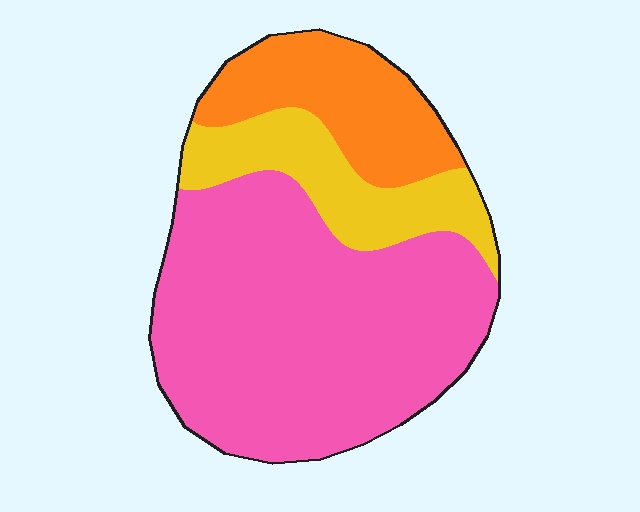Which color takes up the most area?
Pink, at roughly 60%.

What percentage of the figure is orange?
Orange covers 19% of the figure.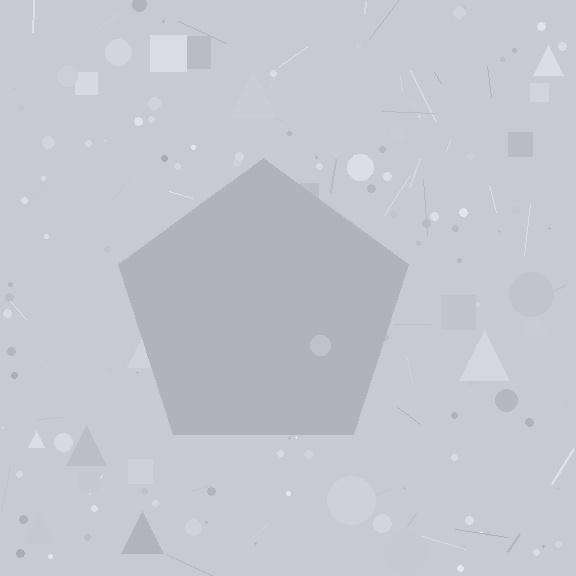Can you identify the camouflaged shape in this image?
The camouflaged shape is a pentagon.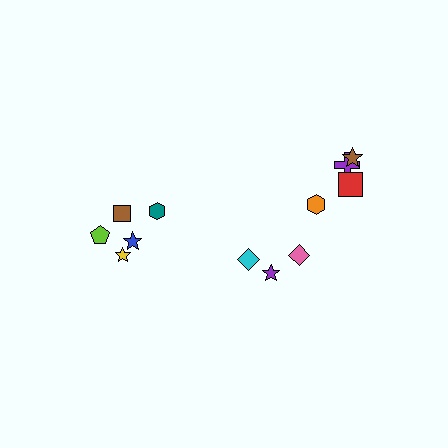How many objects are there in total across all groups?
There are 12 objects.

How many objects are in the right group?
There are 7 objects.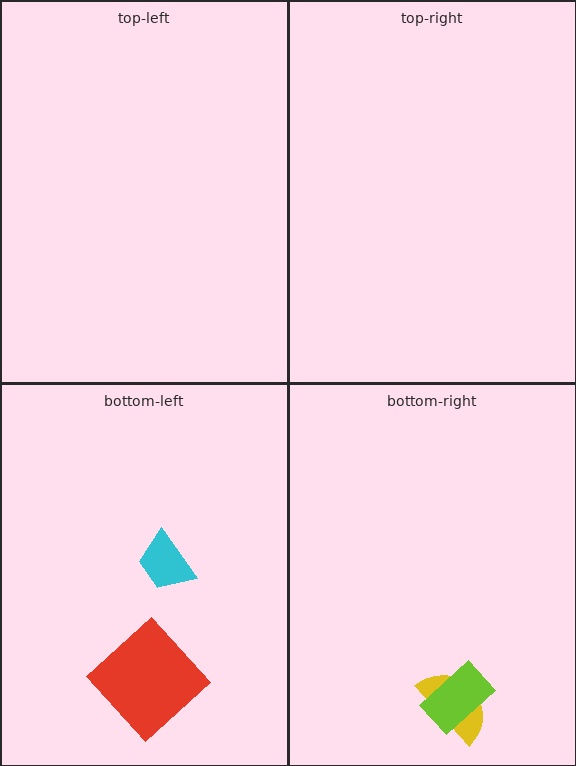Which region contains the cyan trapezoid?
The bottom-left region.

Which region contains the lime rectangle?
The bottom-right region.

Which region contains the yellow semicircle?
The bottom-right region.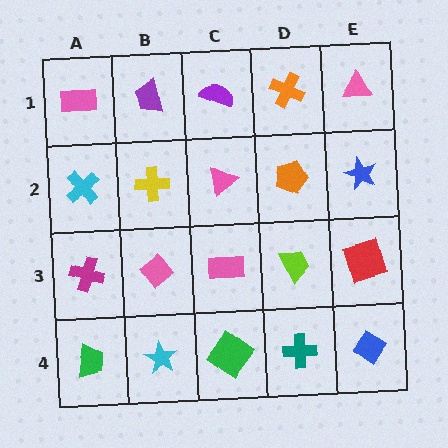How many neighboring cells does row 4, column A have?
2.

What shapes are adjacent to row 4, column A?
A magenta cross (row 3, column A), a cyan star (row 4, column B).